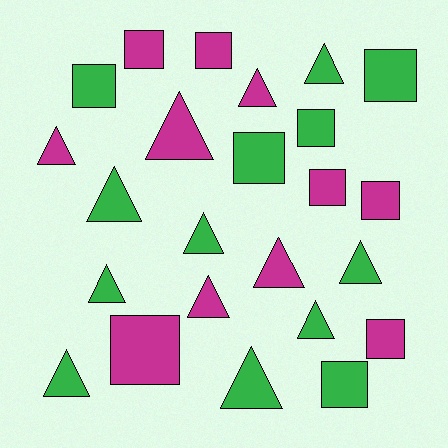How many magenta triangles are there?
There are 5 magenta triangles.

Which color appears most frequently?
Green, with 13 objects.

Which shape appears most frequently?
Triangle, with 13 objects.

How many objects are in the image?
There are 24 objects.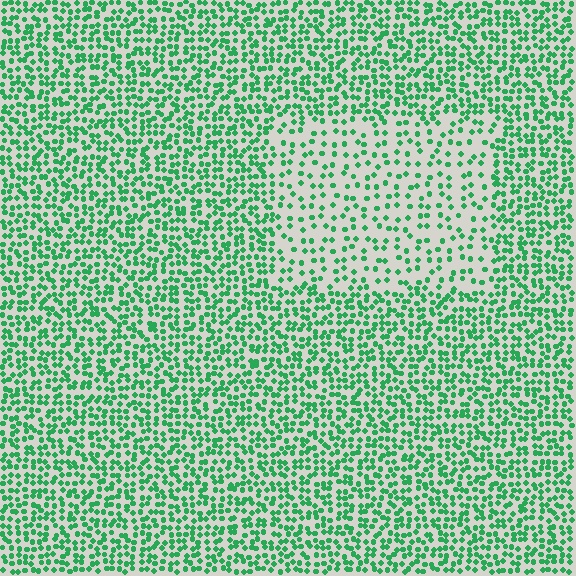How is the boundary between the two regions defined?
The boundary is defined by a change in element density (approximately 2.1x ratio). All elements are the same color, size, and shape.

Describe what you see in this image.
The image contains small green elements arranged at two different densities. A rectangle-shaped region is visible where the elements are less densely packed than the surrounding area.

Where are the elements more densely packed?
The elements are more densely packed outside the rectangle boundary.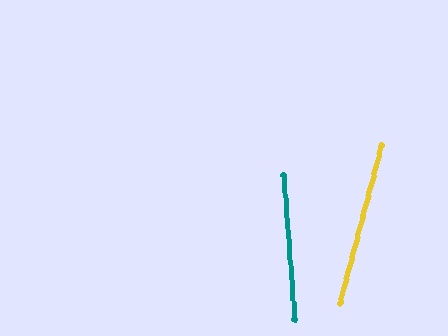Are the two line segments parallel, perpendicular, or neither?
Neither parallel nor perpendicular — they differ by about 19°.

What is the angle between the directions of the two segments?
Approximately 19 degrees.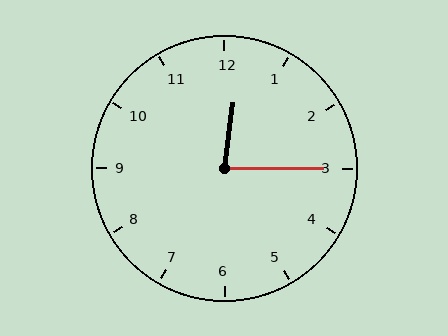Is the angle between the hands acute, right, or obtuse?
It is acute.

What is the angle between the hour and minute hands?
Approximately 82 degrees.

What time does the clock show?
12:15.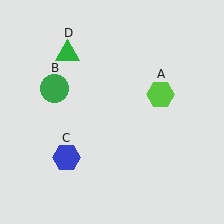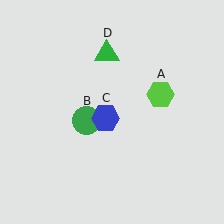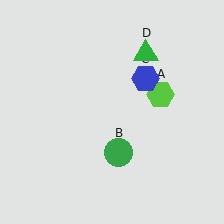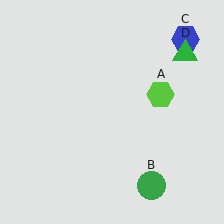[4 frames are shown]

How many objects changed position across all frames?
3 objects changed position: green circle (object B), blue hexagon (object C), green triangle (object D).